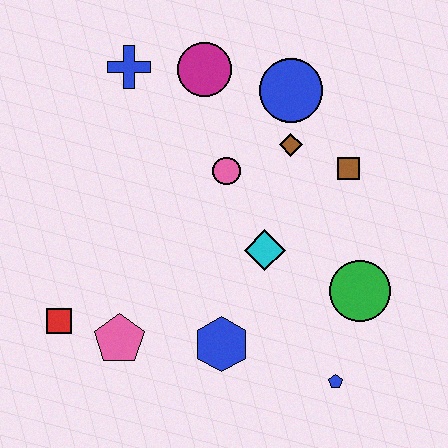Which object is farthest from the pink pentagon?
The blue circle is farthest from the pink pentagon.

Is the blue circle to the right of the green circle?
No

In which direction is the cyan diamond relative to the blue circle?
The cyan diamond is below the blue circle.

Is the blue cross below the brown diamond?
No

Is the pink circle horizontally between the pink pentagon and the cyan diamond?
Yes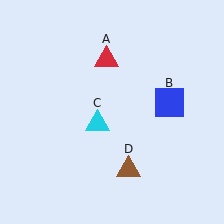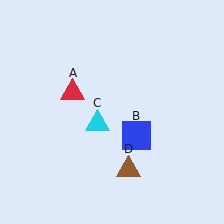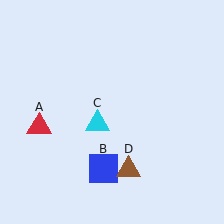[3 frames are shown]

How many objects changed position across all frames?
2 objects changed position: red triangle (object A), blue square (object B).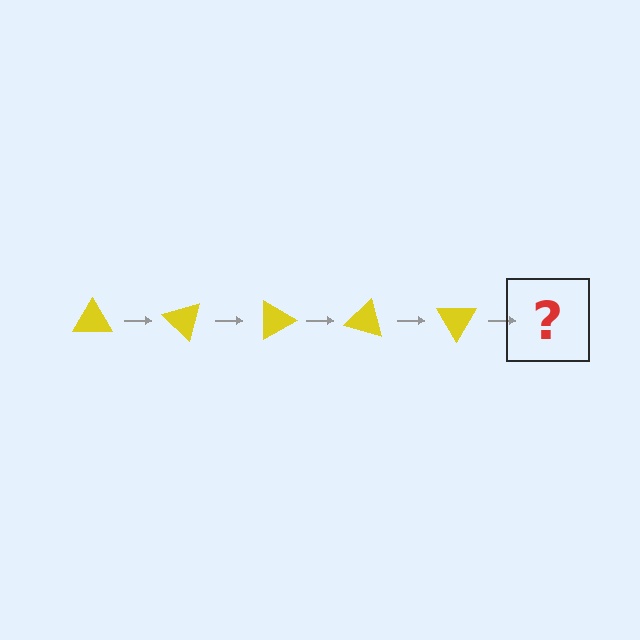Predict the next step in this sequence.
The next step is a yellow triangle rotated 225 degrees.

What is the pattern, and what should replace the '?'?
The pattern is that the triangle rotates 45 degrees each step. The '?' should be a yellow triangle rotated 225 degrees.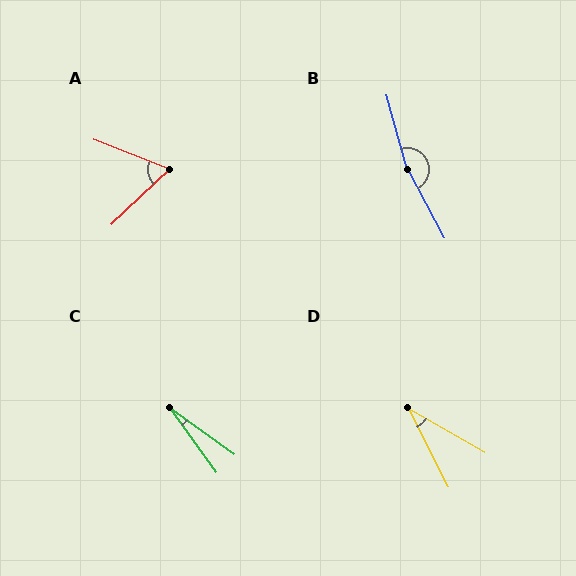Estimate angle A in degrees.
Approximately 65 degrees.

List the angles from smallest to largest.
C (19°), D (33°), A (65°), B (167°).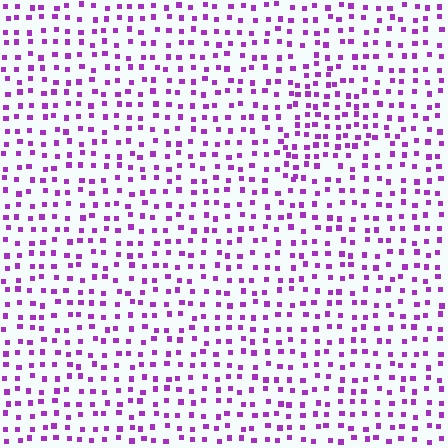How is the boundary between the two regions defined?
The boundary is defined by a change in element density (approximately 1.5x ratio). All elements are the same color, size, and shape.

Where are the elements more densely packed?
The elements are more densely packed inside the triangle boundary.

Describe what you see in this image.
The image contains small purple elements arranged at two different densities. A triangle-shaped region is visible where the elements are more densely packed than the surrounding area.